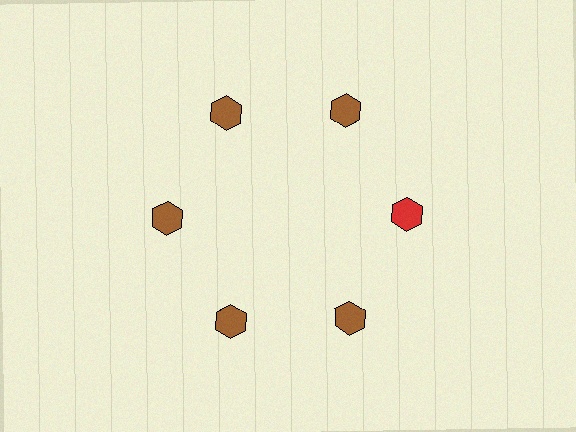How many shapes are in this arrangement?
There are 6 shapes arranged in a ring pattern.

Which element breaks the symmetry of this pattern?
The red hexagon at roughly the 3 o'clock position breaks the symmetry. All other shapes are brown hexagons.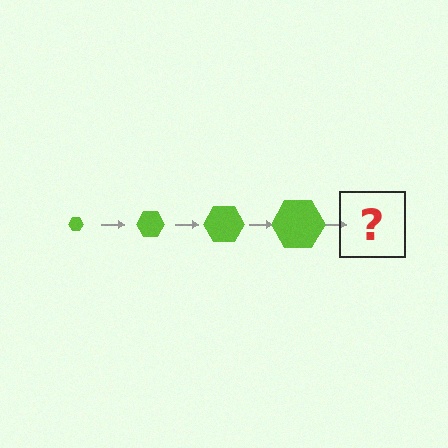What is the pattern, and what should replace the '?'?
The pattern is that the hexagon gets progressively larger each step. The '?' should be a lime hexagon, larger than the previous one.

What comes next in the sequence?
The next element should be a lime hexagon, larger than the previous one.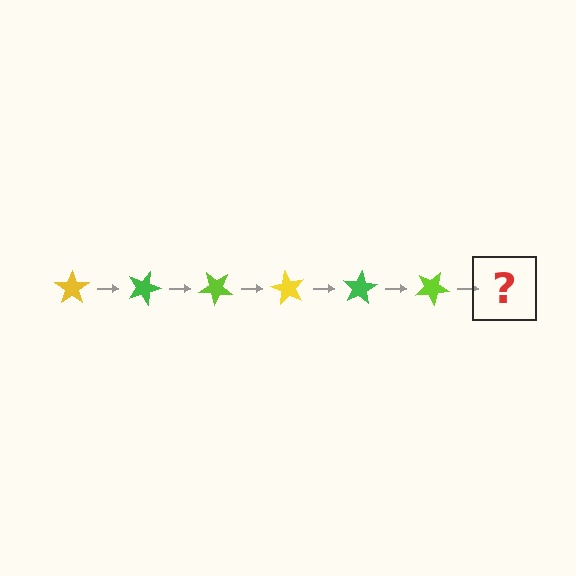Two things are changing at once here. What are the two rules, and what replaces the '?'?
The two rules are that it rotates 20 degrees each step and the color cycles through yellow, green, and lime. The '?' should be a yellow star, rotated 120 degrees from the start.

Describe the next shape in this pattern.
It should be a yellow star, rotated 120 degrees from the start.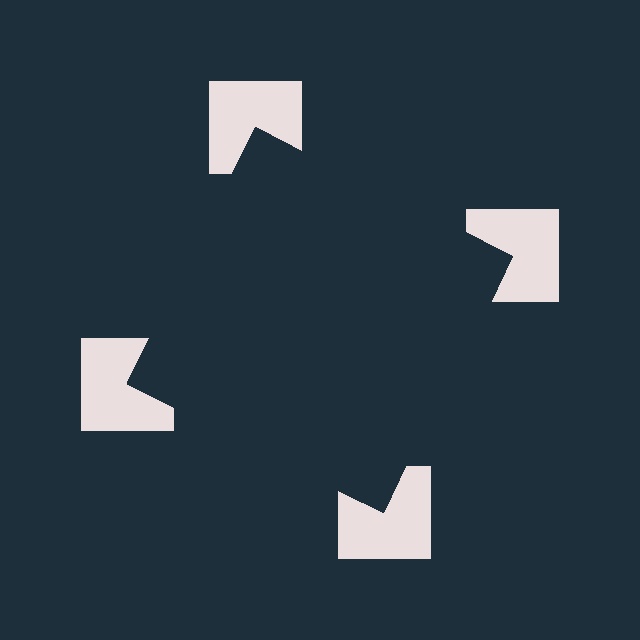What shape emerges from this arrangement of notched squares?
An illusory square — its edges are inferred from the aligned wedge cuts in the notched squares, not physically drawn.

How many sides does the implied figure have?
4 sides.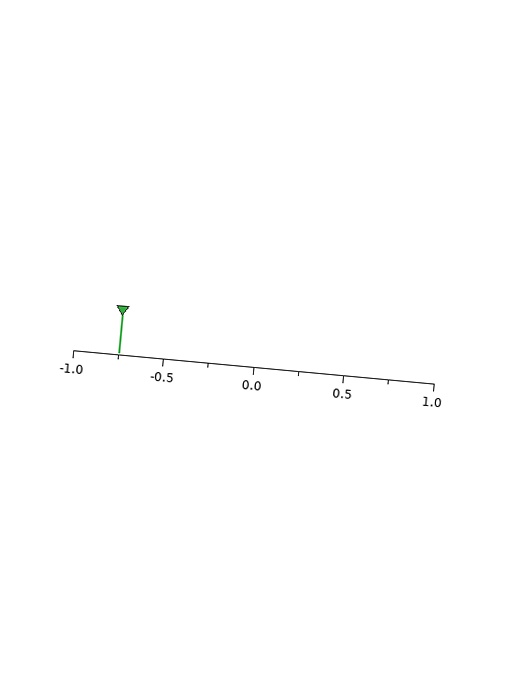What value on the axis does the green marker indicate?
The marker indicates approximately -0.75.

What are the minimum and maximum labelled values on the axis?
The axis runs from -1.0 to 1.0.